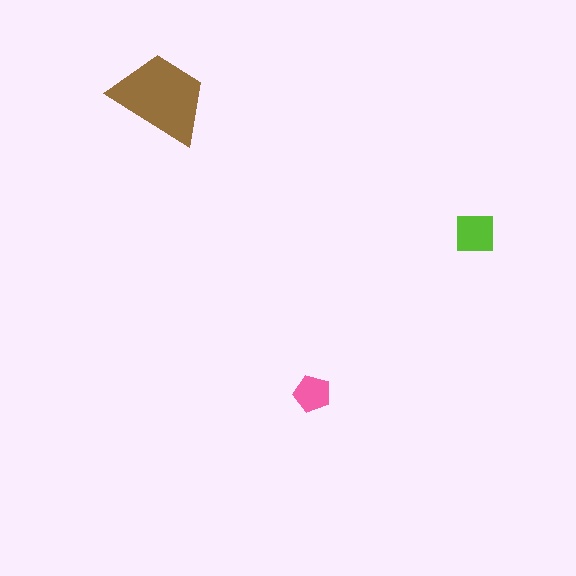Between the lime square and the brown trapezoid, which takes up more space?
The brown trapezoid.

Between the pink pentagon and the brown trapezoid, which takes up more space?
The brown trapezoid.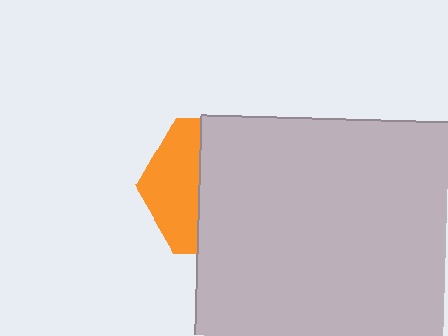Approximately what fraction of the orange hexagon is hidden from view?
Roughly 63% of the orange hexagon is hidden behind the light gray square.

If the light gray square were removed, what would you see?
You would see the complete orange hexagon.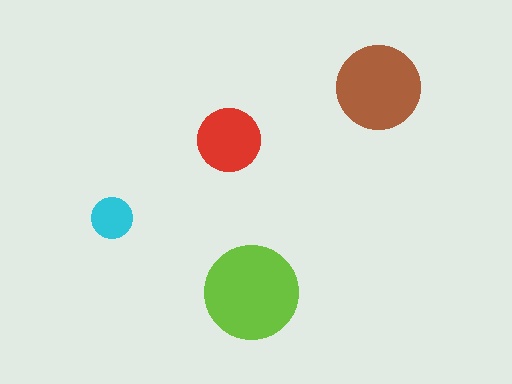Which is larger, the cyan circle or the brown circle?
The brown one.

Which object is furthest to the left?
The cyan circle is leftmost.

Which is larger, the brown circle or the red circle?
The brown one.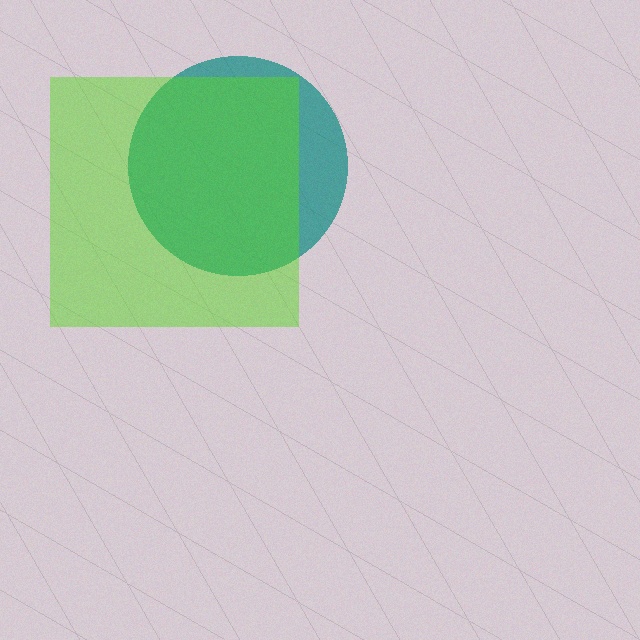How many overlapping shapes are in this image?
There are 2 overlapping shapes in the image.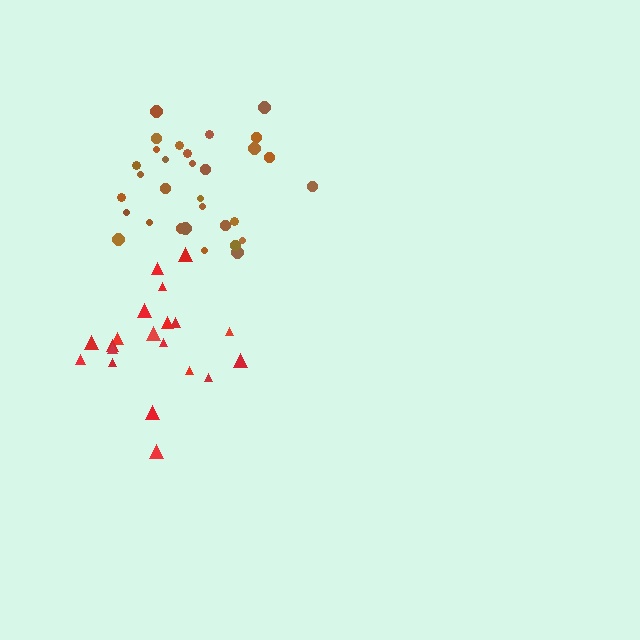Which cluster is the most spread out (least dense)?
Red.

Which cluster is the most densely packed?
Brown.